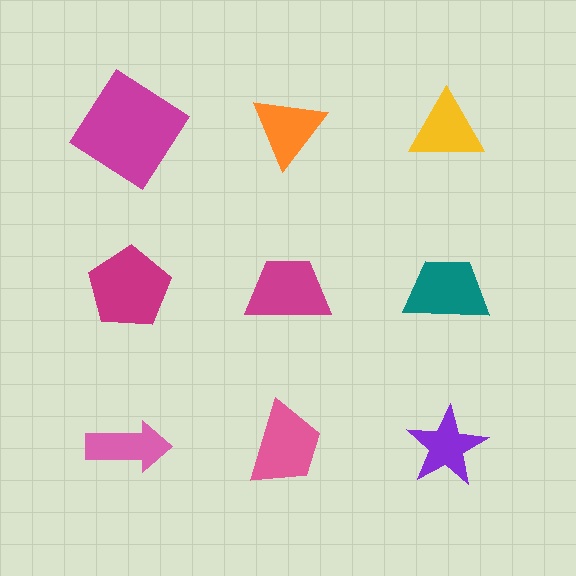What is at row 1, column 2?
An orange triangle.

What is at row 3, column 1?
A pink arrow.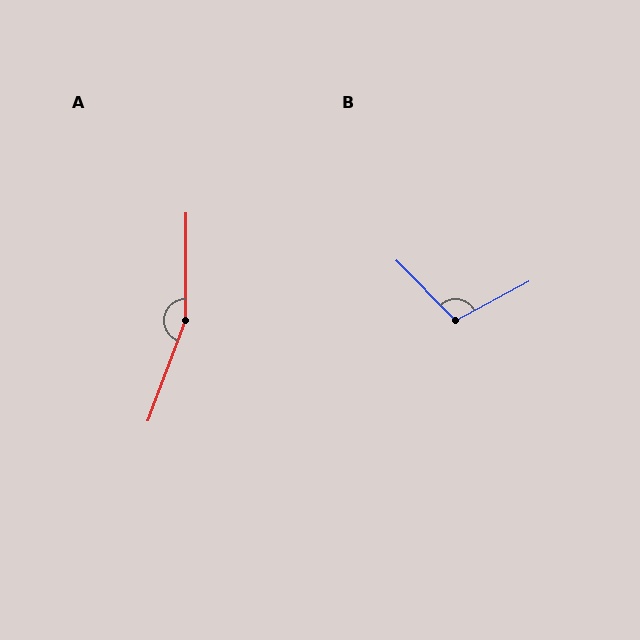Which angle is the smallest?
B, at approximately 106 degrees.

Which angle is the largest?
A, at approximately 160 degrees.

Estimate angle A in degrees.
Approximately 160 degrees.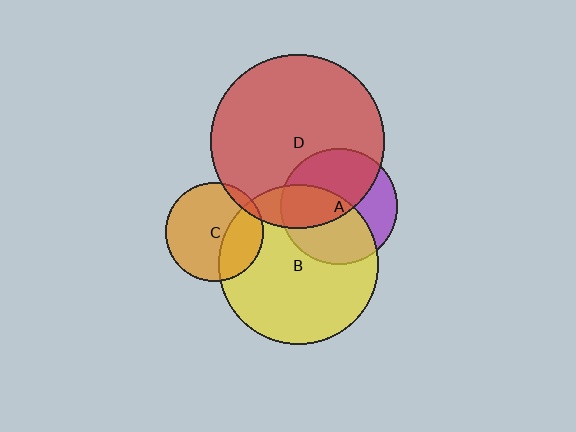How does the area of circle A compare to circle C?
Approximately 1.4 times.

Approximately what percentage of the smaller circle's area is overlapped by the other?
Approximately 30%.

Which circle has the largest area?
Circle D (red).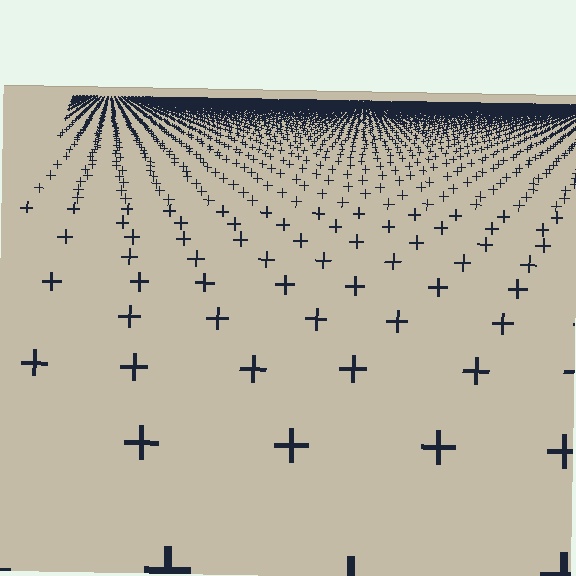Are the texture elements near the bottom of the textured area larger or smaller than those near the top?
Larger. Near the bottom, elements are closer to the viewer and appear at a bigger on-screen size.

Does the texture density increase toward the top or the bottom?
Density increases toward the top.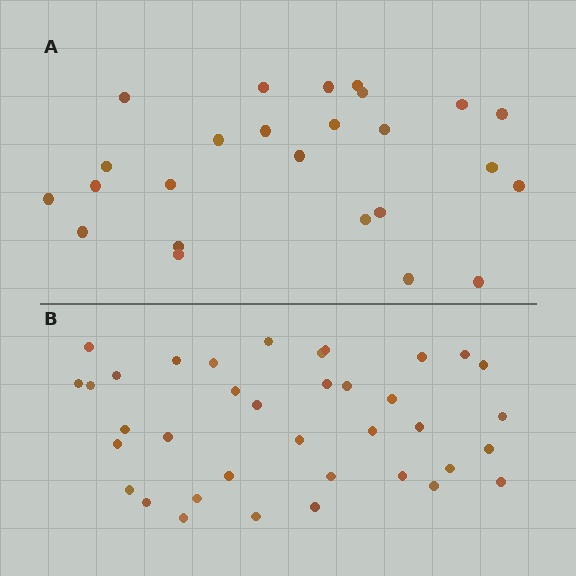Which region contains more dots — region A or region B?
Region B (the bottom region) has more dots.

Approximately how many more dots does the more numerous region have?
Region B has roughly 12 or so more dots than region A.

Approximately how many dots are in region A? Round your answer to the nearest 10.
About 20 dots. (The exact count is 25, which rounds to 20.)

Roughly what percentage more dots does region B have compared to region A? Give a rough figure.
About 50% more.